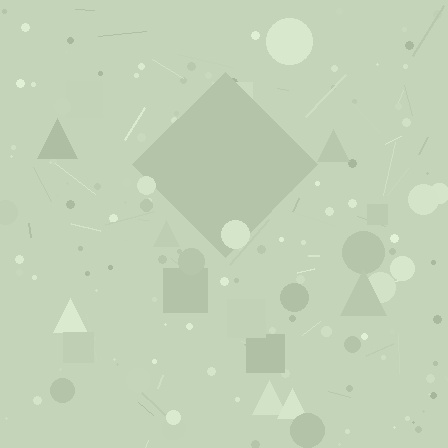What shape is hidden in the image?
A diamond is hidden in the image.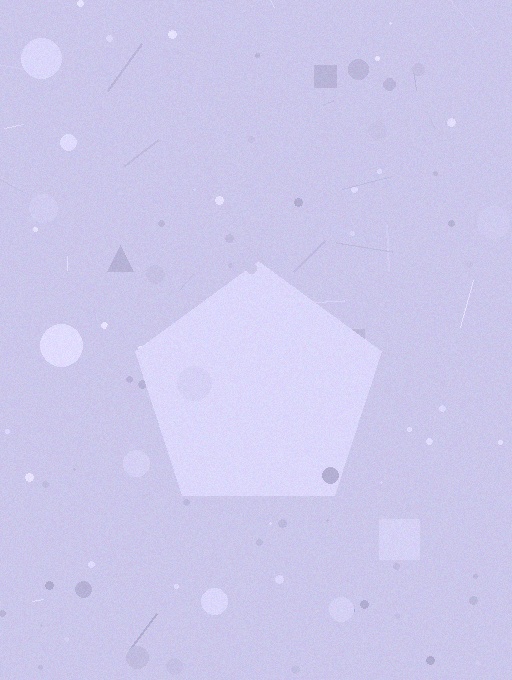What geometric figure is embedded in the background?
A pentagon is embedded in the background.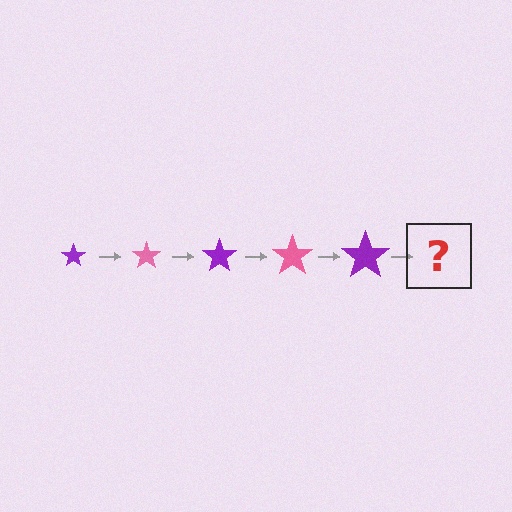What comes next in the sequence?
The next element should be a pink star, larger than the previous one.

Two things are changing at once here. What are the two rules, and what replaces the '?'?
The two rules are that the star grows larger each step and the color cycles through purple and pink. The '?' should be a pink star, larger than the previous one.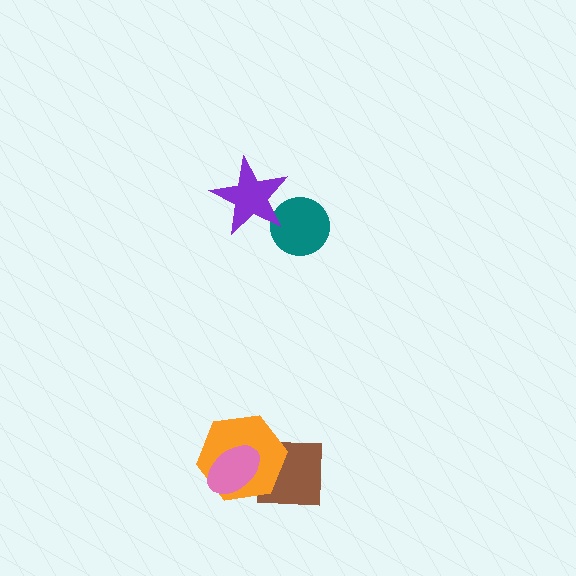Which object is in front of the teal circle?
The purple star is in front of the teal circle.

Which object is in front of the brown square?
The orange hexagon is in front of the brown square.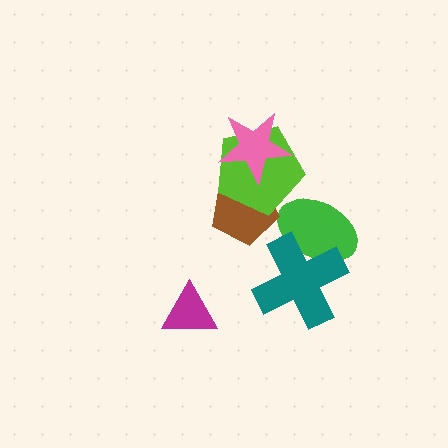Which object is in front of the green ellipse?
The teal cross is in front of the green ellipse.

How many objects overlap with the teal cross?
1 object overlaps with the teal cross.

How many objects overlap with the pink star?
2 objects overlap with the pink star.